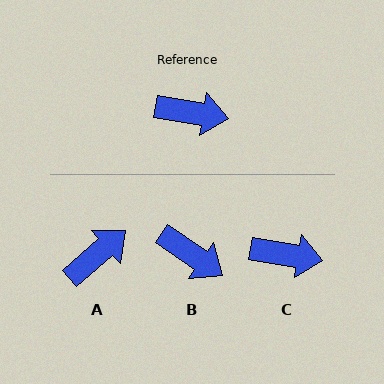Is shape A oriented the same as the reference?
No, it is off by about 50 degrees.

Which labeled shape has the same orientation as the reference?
C.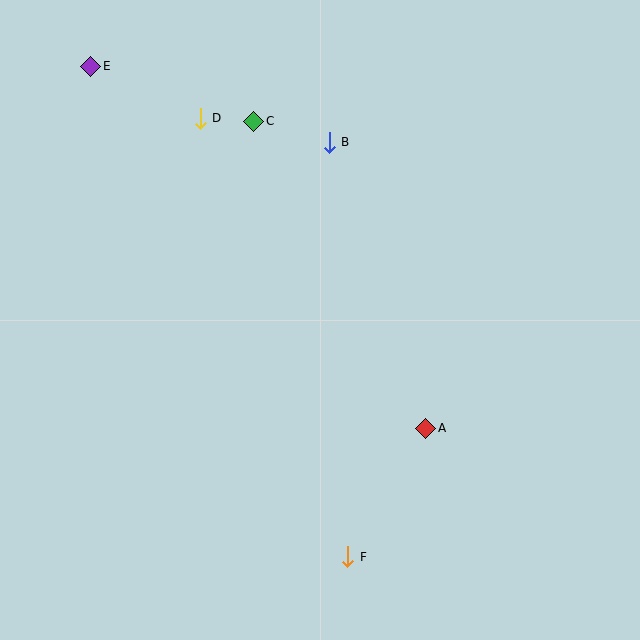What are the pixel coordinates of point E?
Point E is at (91, 66).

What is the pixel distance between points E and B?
The distance between E and B is 250 pixels.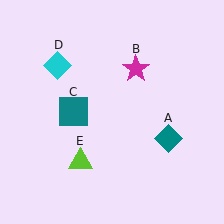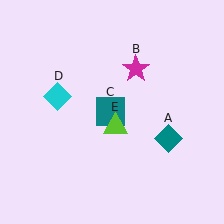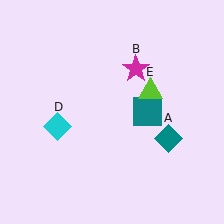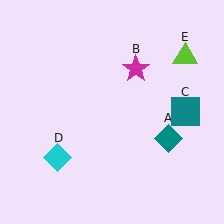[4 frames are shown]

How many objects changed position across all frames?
3 objects changed position: teal square (object C), cyan diamond (object D), lime triangle (object E).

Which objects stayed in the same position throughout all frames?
Teal diamond (object A) and magenta star (object B) remained stationary.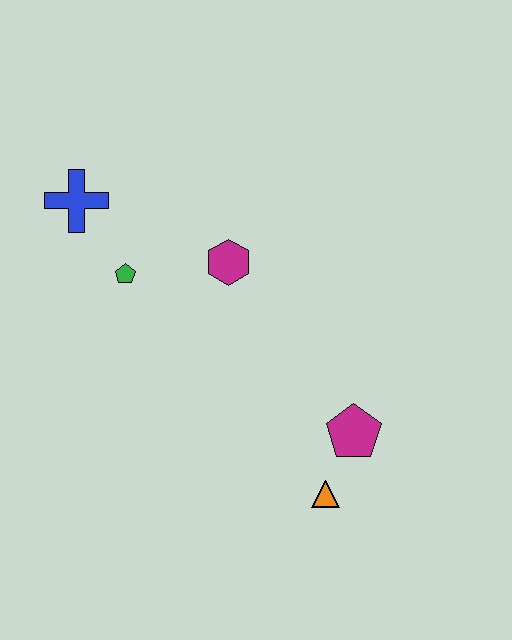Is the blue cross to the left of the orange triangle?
Yes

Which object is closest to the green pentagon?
The blue cross is closest to the green pentagon.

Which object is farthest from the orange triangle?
The blue cross is farthest from the orange triangle.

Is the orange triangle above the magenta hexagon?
No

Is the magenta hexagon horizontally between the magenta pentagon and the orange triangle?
No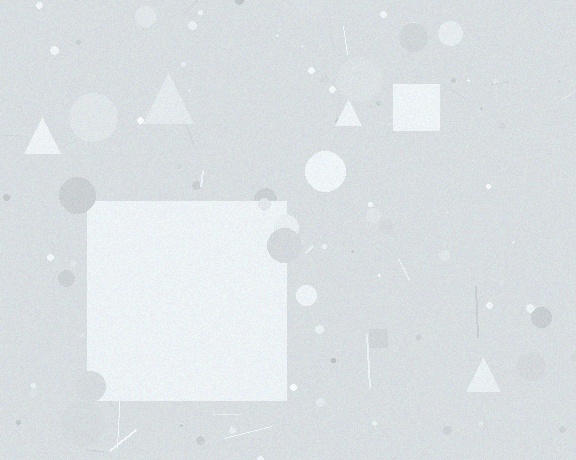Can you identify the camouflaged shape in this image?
The camouflaged shape is a square.